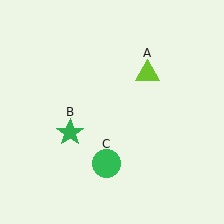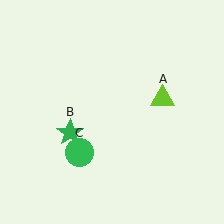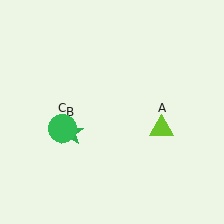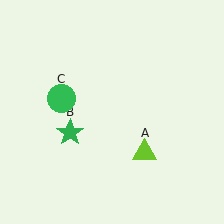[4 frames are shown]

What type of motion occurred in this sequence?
The lime triangle (object A), green circle (object C) rotated clockwise around the center of the scene.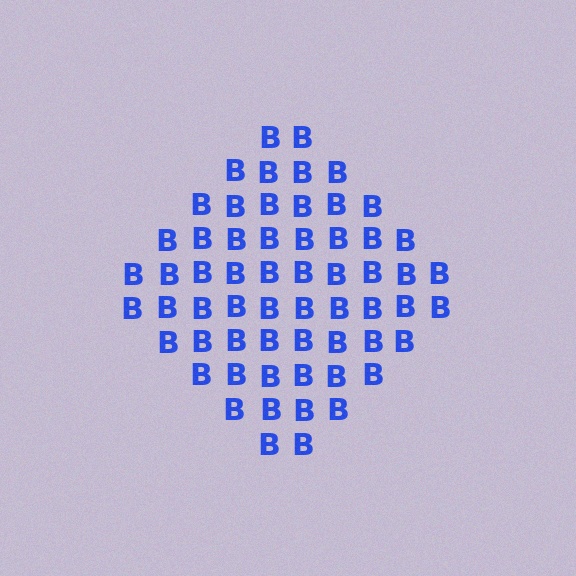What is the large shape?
The large shape is a diamond.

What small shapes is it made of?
It is made of small letter B's.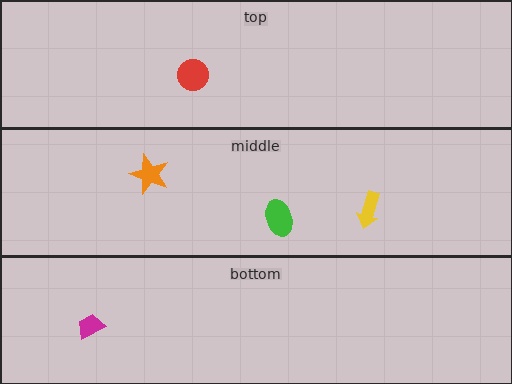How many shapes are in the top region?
1.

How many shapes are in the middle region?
3.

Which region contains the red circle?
The top region.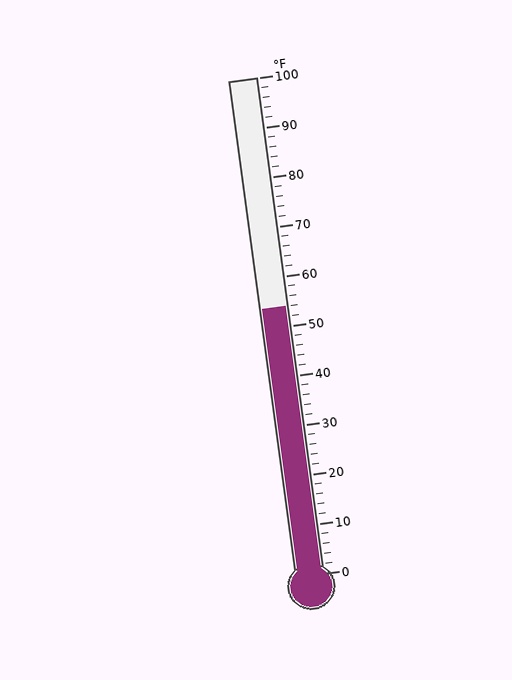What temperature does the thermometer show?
The thermometer shows approximately 54°F.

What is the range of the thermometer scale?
The thermometer scale ranges from 0°F to 100°F.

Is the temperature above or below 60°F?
The temperature is below 60°F.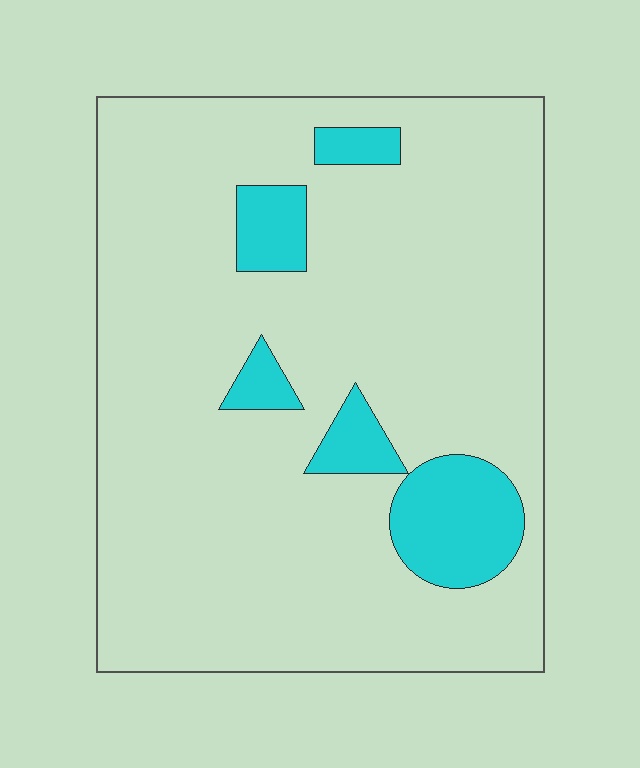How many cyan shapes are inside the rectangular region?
5.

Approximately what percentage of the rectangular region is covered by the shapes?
Approximately 10%.